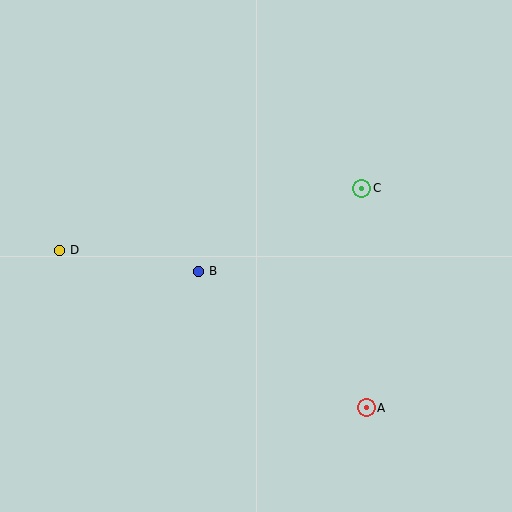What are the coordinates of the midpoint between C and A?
The midpoint between C and A is at (364, 298).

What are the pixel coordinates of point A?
Point A is at (366, 408).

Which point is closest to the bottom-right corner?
Point A is closest to the bottom-right corner.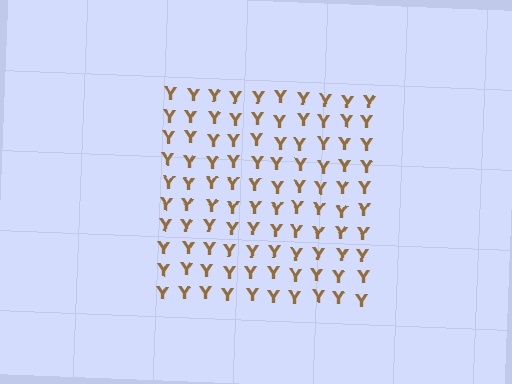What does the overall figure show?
The overall figure shows a square.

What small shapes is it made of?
It is made of small letter Y's.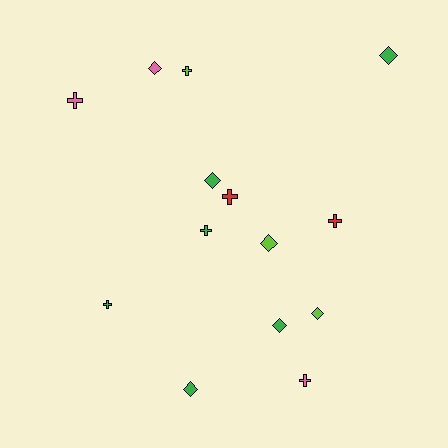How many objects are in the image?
There are 14 objects.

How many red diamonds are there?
There are no red diamonds.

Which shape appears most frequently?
Cross, with 7 objects.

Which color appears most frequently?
Green, with 6 objects.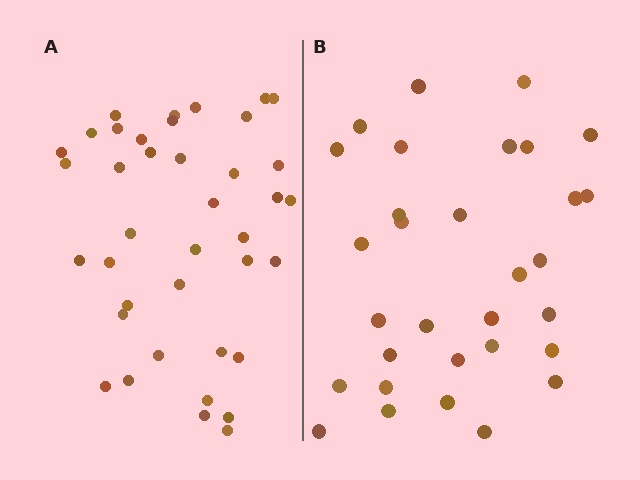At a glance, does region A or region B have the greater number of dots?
Region A (the left region) has more dots.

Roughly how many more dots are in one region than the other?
Region A has roughly 8 or so more dots than region B.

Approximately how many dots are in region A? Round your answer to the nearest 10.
About 40 dots. (The exact count is 39, which rounds to 40.)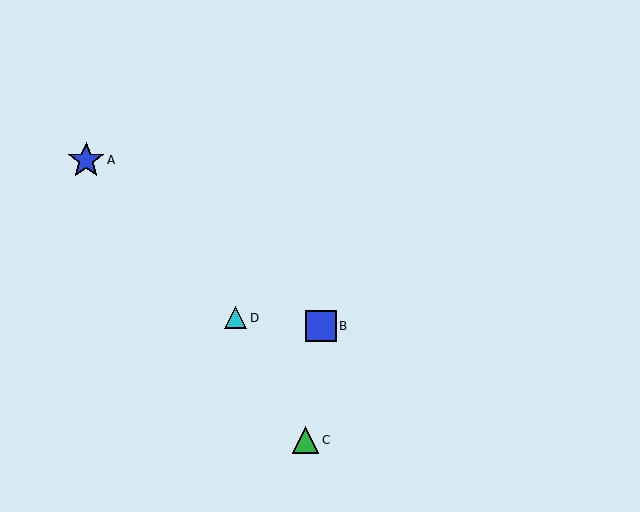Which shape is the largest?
The blue star (labeled A) is the largest.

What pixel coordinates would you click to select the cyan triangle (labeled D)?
Click at (236, 318) to select the cyan triangle D.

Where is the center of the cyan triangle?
The center of the cyan triangle is at (236, 318).